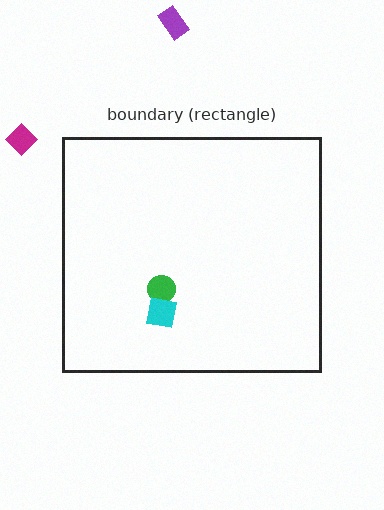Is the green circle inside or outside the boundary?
Inside.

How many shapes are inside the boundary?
2 inside, 2 outside.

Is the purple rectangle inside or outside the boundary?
Outside.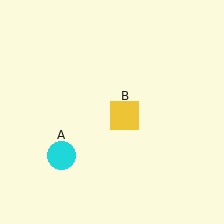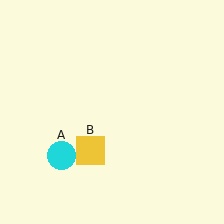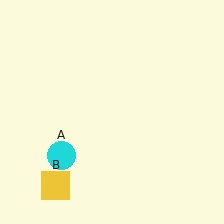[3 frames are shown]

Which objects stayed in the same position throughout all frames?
Cyan circle (object A) remained stationary.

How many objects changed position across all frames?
1 object changed position: yellow square (object B).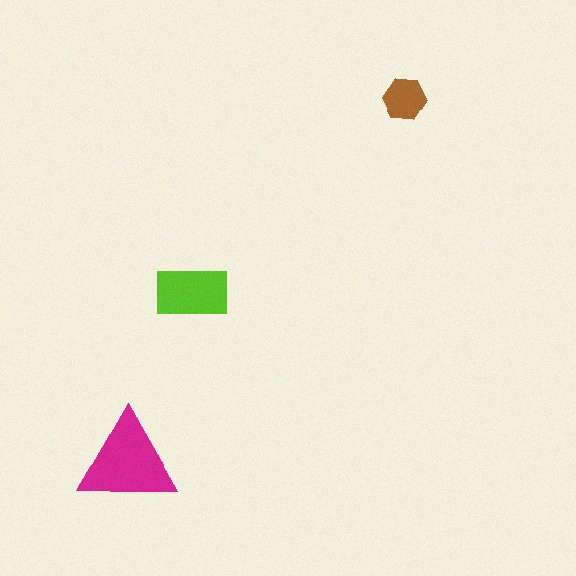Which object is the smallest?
The brown hexagon.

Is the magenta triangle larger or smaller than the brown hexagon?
Larger.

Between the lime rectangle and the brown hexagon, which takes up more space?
The lime rectangle.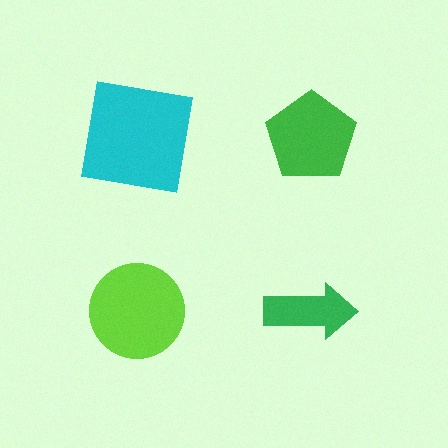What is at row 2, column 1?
A lime circle.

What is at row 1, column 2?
A green pentagon.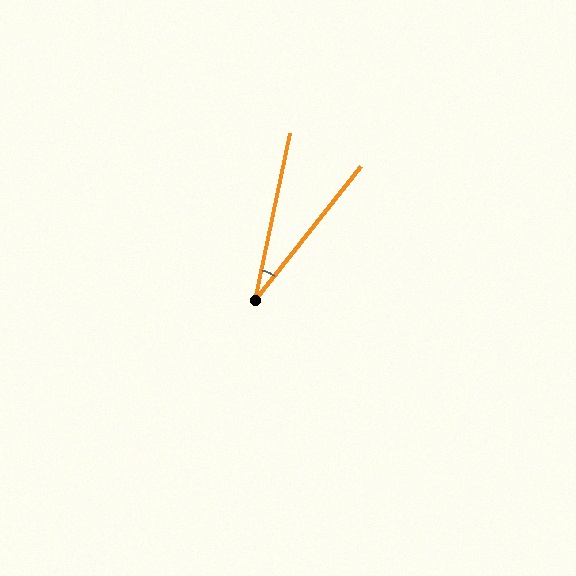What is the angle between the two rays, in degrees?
Approximately 26 degrees.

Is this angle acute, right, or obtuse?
It is acute.